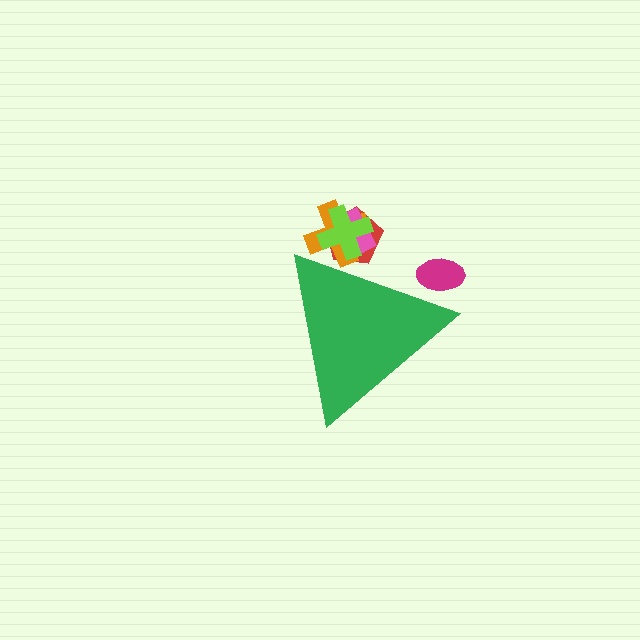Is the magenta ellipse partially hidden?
Yes, the magenta ellipse is partially hidden behind the green triangle.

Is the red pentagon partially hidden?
Yes, the red pentagon is partially hidden behind the green triangle.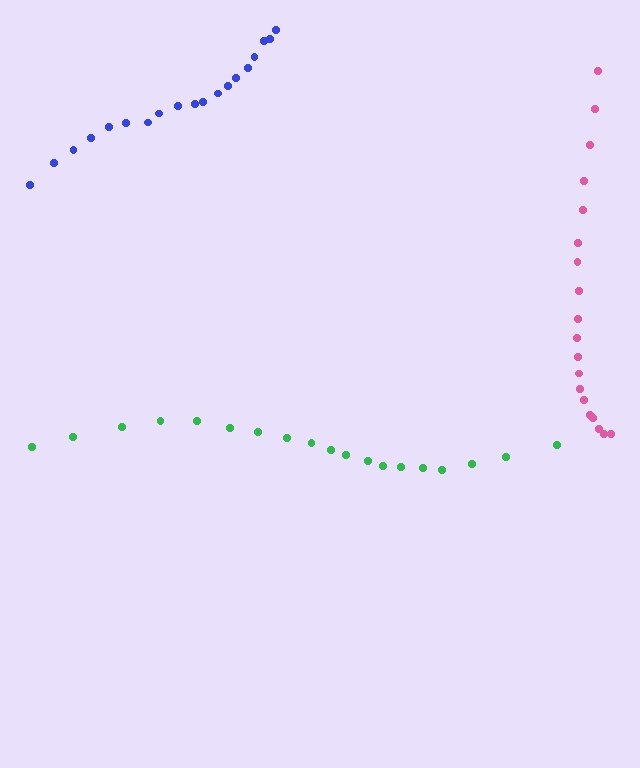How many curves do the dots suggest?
There are 3 distinct paths.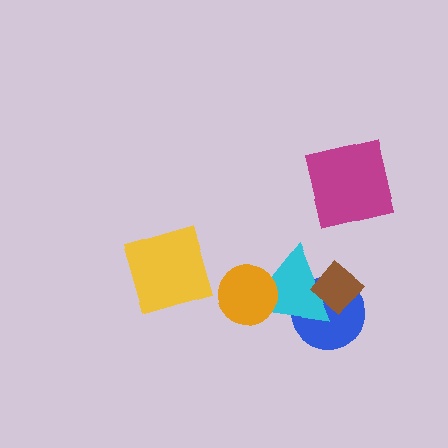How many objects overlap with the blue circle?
2 objects overlap with the blue circle.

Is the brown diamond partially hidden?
No, no other shape covers it.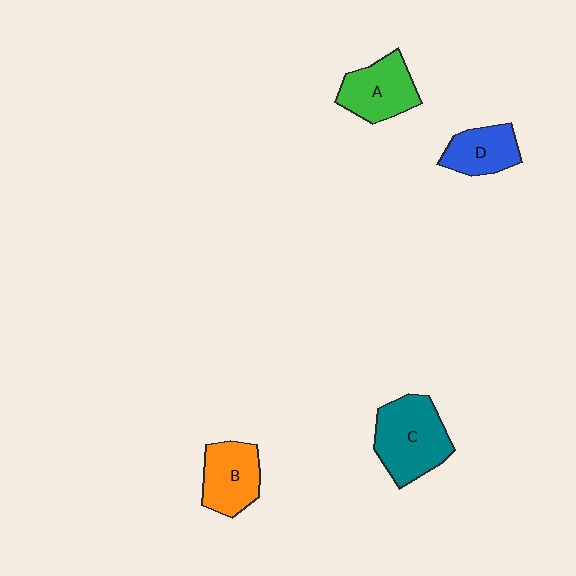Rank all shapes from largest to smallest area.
From largest to smallest: C (teal), A (green), B (orange), D (blue).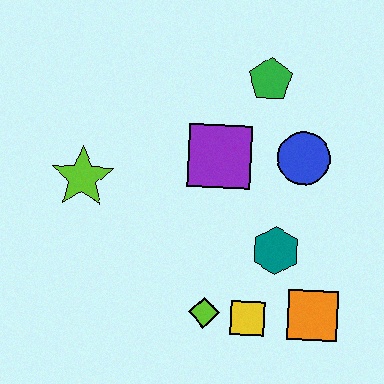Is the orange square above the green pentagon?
No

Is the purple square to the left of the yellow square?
Yes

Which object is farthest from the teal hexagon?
The lime star is farthest from the teal hexagon.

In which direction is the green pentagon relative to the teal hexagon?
The green pentagon is above the teal hexagon.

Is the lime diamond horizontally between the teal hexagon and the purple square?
No